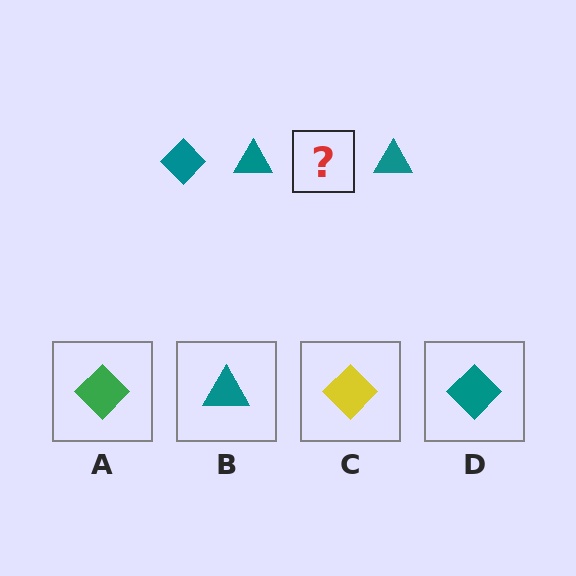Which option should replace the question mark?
Option D.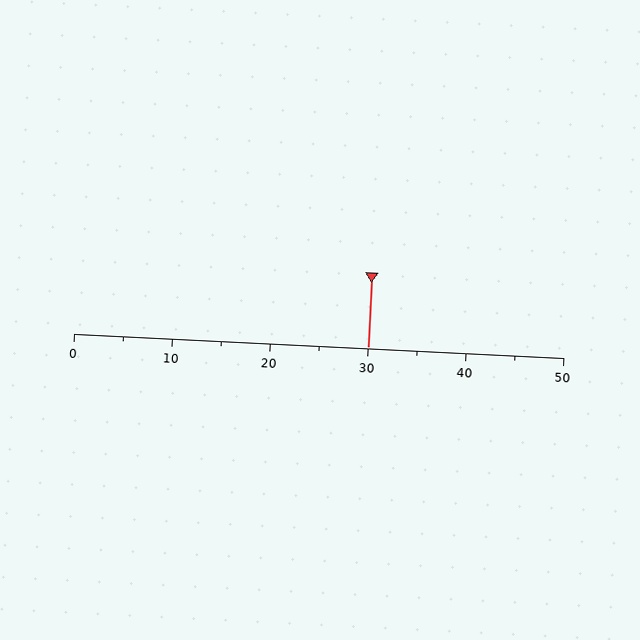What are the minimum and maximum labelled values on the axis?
The axis runs from 0 to 50.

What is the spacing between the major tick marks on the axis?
The major ticks are spaced 10 apart.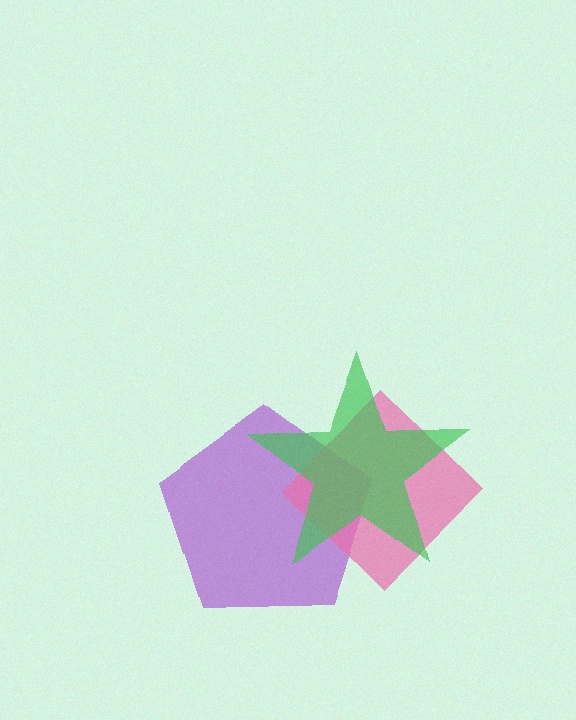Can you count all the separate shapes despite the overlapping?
Yes, there are 3 separate shapes.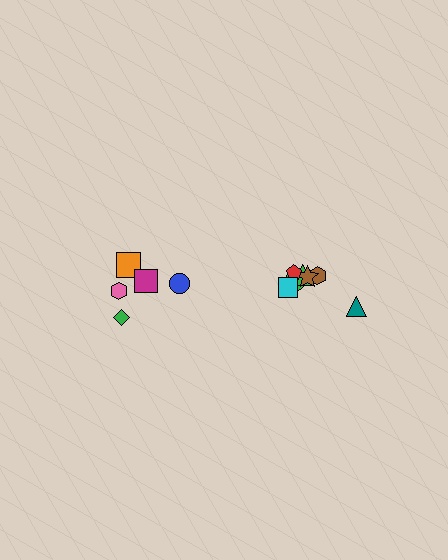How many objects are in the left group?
There are 5 objects.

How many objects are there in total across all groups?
There are 12 objects.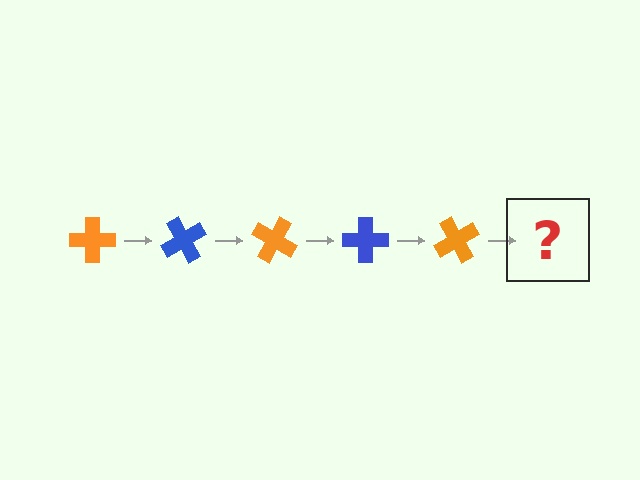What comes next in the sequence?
The next element should be a blue cross, rotated 300 degrees from the start.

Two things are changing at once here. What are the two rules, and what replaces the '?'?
The two rules are that it rotates 60 degrees each step and the color cycles through orange and blue. The '?' should be a blue cross, rotated 300 degrees from the start.